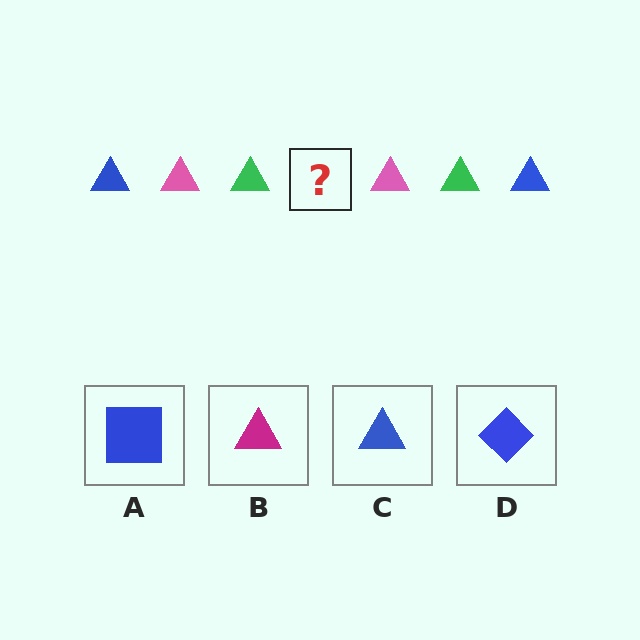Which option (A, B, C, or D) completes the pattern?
C.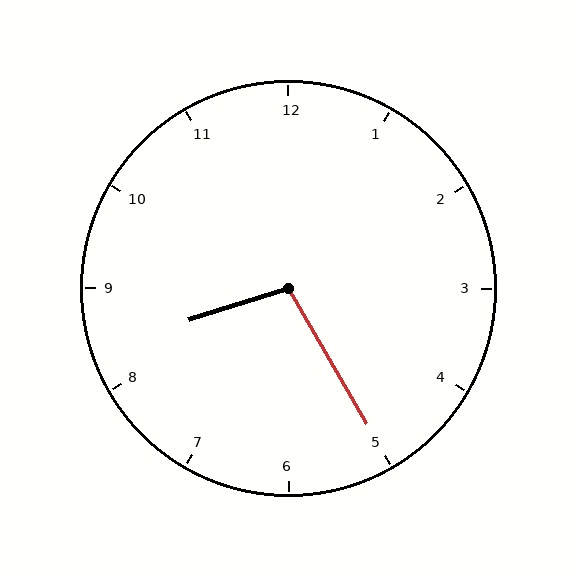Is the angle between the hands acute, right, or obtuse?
It is obtuse.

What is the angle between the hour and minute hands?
Approximately 102 degrees.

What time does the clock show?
8:25.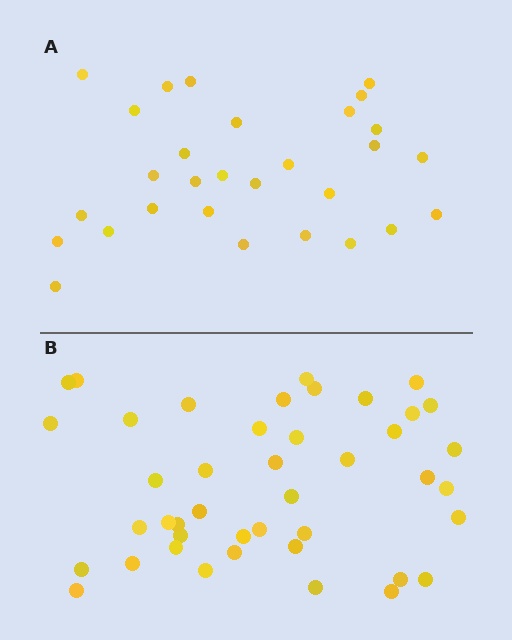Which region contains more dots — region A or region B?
Region B (the bottom region) has more dots.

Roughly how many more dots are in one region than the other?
Region B has approximately 15 more dots than region A.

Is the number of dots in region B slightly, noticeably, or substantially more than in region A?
Region B has substantially more. The ratio is roughly 1.5 to 1.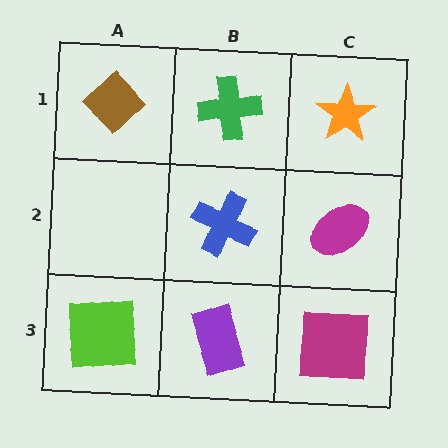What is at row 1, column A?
A brown diamond.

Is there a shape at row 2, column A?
No, that cell is empty.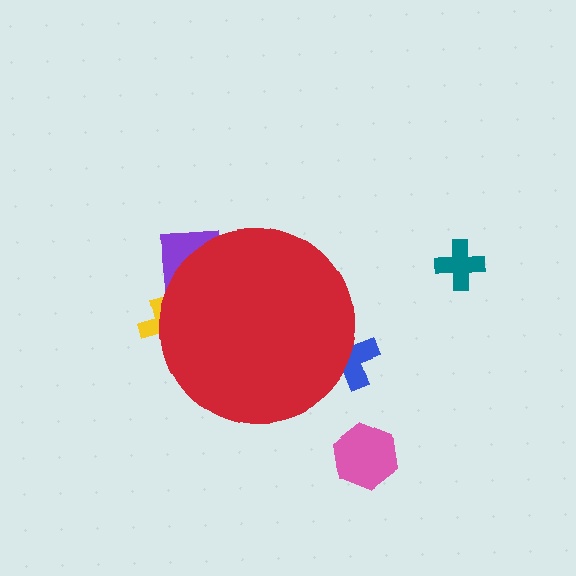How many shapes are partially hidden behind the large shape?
3 shapes are partially hidden.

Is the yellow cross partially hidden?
Yes, the yellow cross is partially hidden behind the red circle.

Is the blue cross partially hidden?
Yes, the blue cross is partially hidden behind the red circle.